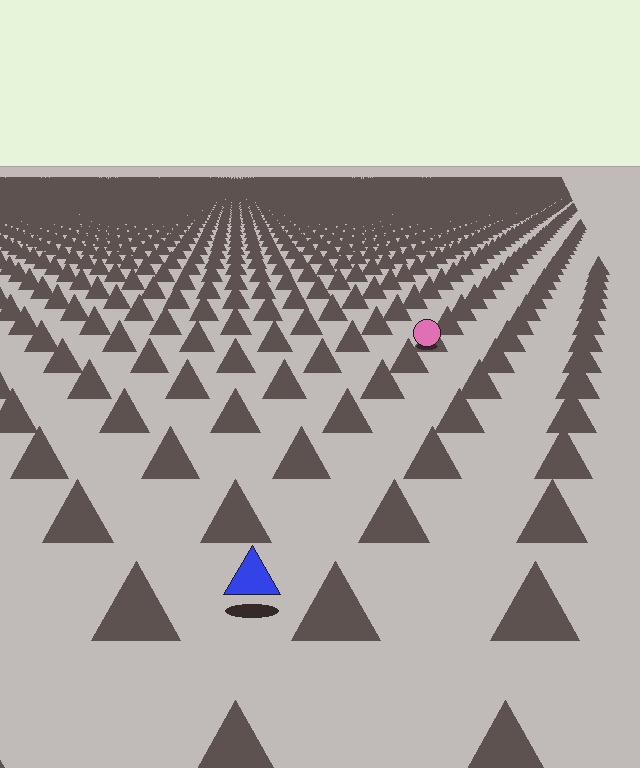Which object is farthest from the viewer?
The pink circle is farthest from the viewer. It appears smaller and the ground texture around it is denser.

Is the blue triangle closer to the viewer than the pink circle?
Yes. The blue triangle is closer — you can tell from the texture gradient: the ground texture is coarser near it.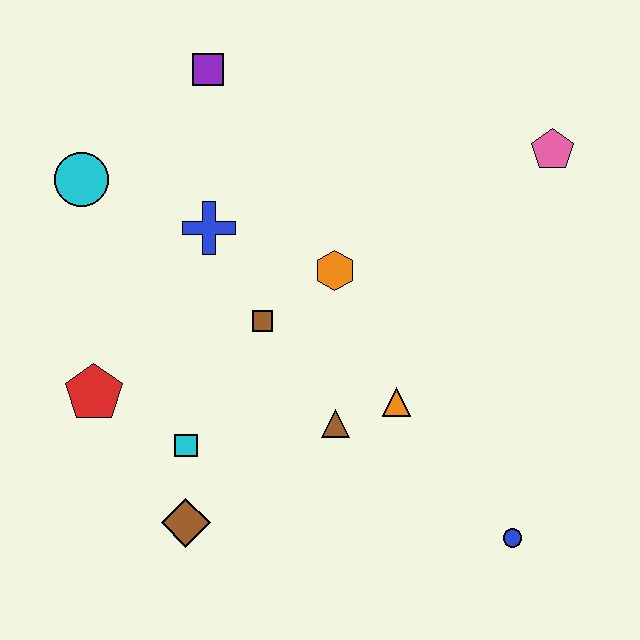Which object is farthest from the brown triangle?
The purple square is farthest from the brown triangle.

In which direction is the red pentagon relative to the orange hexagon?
The red pentagon is to the left of the orange hexagon.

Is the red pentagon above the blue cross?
No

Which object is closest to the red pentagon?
The cyan square is closest to the red pentagon.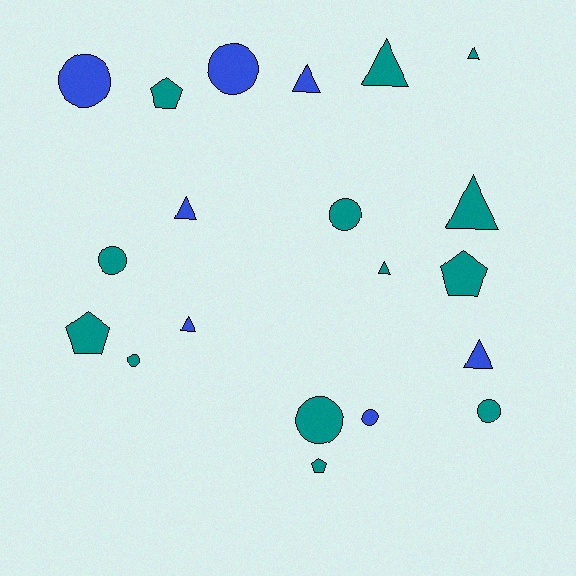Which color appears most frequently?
Teal, with 13 objects.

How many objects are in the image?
There are 20 objects.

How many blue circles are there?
There are 3 blue circles.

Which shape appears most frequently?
Triangle, with 8 objects.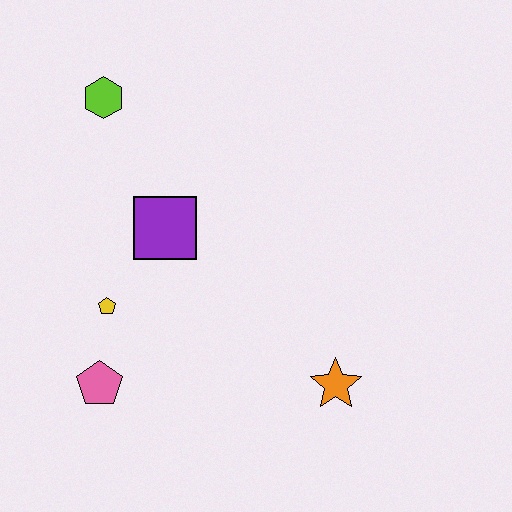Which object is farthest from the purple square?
The orange star is farthest from the purple square.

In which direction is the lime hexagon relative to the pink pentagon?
The lime hexagon is above the pink pentagon.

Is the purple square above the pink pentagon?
Yes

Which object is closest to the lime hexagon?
The purple square is closest to the lime hexagon.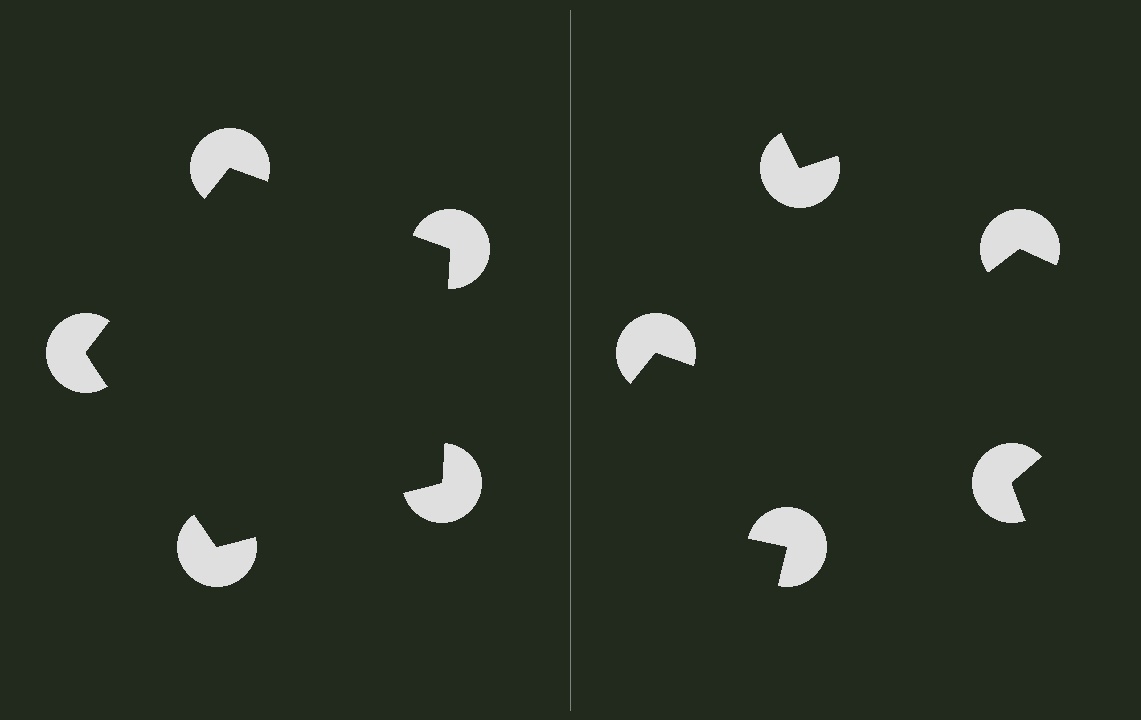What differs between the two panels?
The pac-man discs are positioned identically on both sides; only the wedge orientations differ. On the left they align to a pentagon; on the right they are misaligned.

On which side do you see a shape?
An illusory pentagon appears on the left side. On the right side the wedge cuts are rotated, so no coherent shape forms.